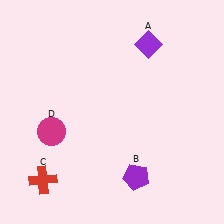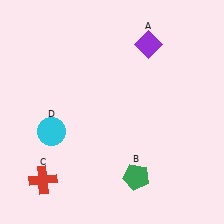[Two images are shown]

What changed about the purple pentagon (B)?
In Image 1, B is purple. In Image 2, it changed to green.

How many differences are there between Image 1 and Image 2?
There are 2 differences between the two images.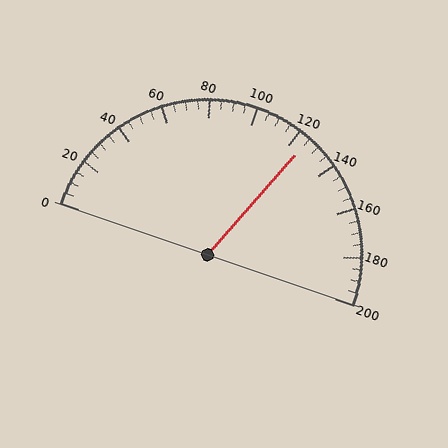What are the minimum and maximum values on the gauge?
The gauge ranges from 0 to 200.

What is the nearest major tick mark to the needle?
The nearest major tick mark is 120.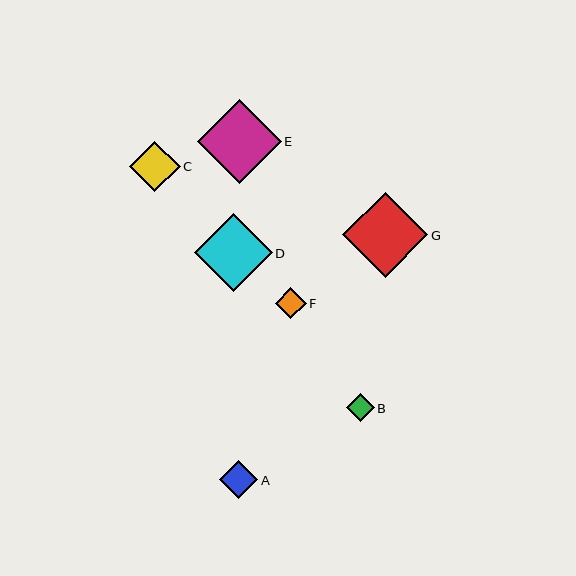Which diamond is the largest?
Diamond G is the largest with a size of approximately 86 pixels.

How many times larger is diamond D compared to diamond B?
Diamond D is approximately 2.8 times the size of diamond B.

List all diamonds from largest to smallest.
From largest to smallest: G, E, D, C, A, F, B.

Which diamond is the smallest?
Diamond B is the smallest with a size of approximately 28 pixels.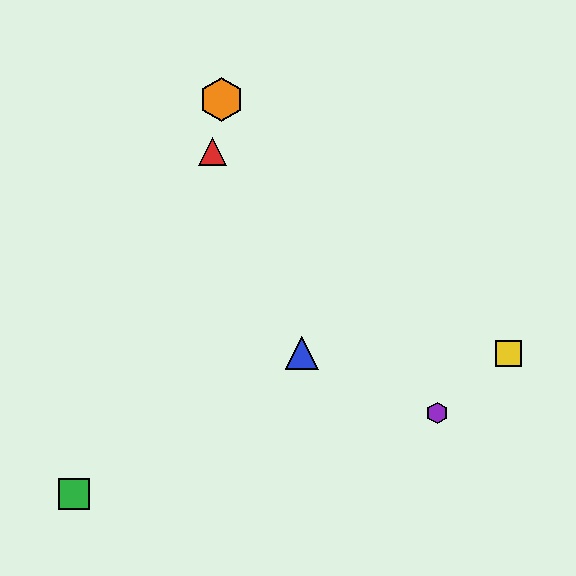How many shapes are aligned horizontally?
2 shapes (the blue triangle, the yellow square) are aligned horizontally.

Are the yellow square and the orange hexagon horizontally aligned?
No, the yellow square is at y≈353 and the orange hexagon is at y≈100.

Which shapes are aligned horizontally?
The blue triangle, the yellow square are aligned horizontally.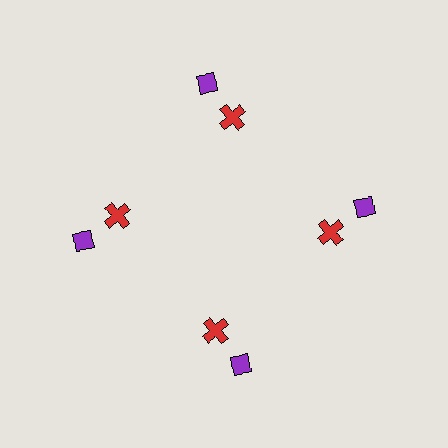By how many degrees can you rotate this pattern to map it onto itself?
The pattern maps onto itself every 90 degrees of rotation.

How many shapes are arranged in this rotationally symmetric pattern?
There are 8 shapes, arranged in 4 groups of 2.